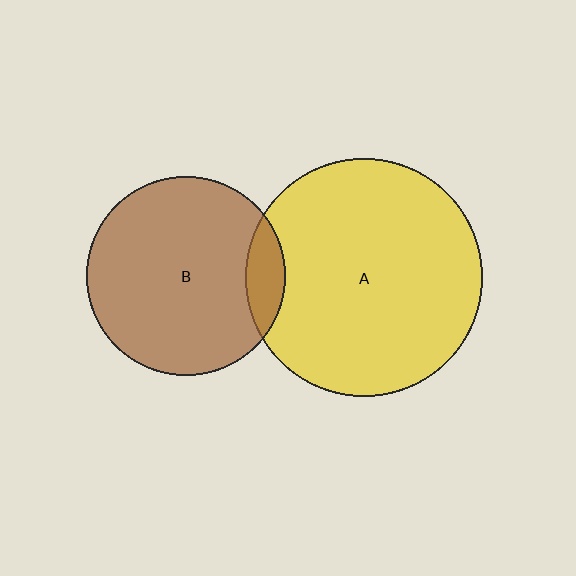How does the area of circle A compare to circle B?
Approximately 1.4 times.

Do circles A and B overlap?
Yes.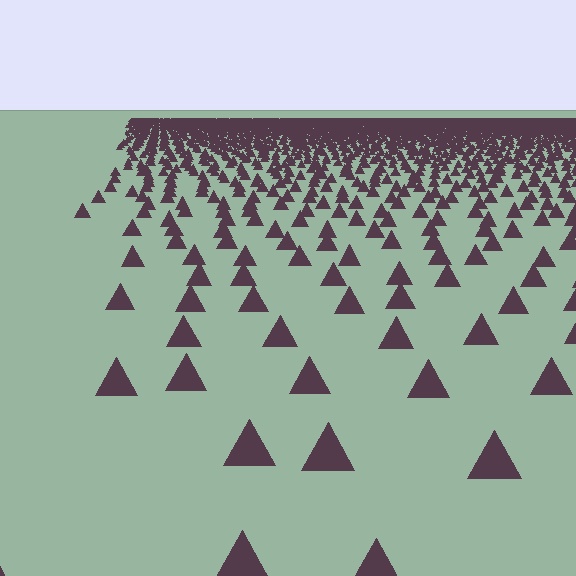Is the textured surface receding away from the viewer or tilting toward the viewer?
The surface is receding away from the viewer. Texture elements get smaller and denser toward the top.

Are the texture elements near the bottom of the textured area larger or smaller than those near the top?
Larger. Near the bottom, elements are closer to the viewer and appear at a bigger on-screen size.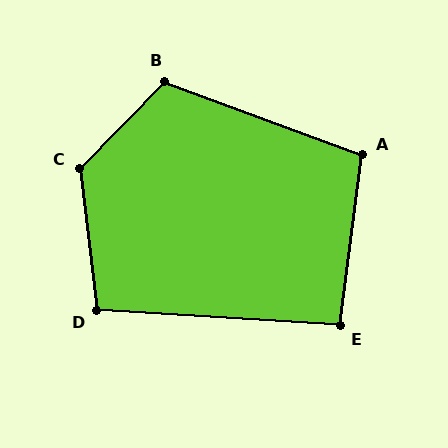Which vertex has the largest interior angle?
C, at approximately 129 degrees.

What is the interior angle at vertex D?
Approximately 100 degrees (obtuse).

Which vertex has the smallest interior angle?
E, at approximately 94 degrees.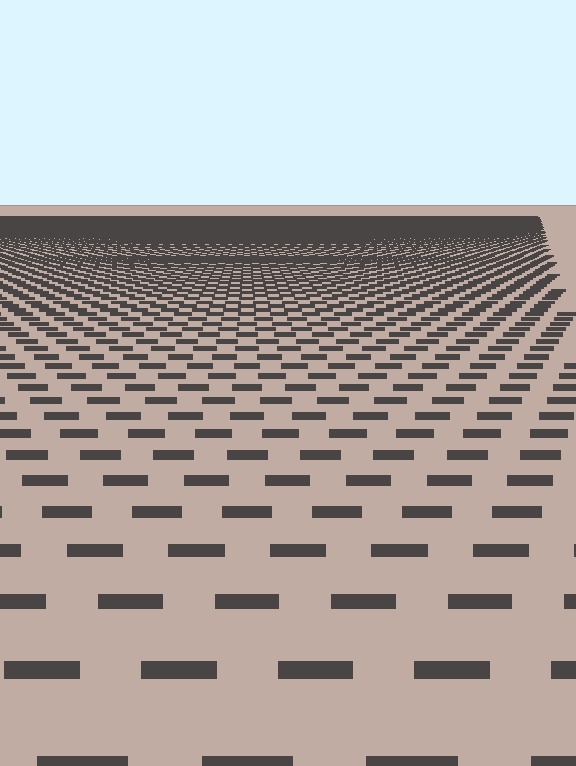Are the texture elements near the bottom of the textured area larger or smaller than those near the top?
Larger. Near the bottom, elements are closer to the viewer and appear at a bigger on-screen size.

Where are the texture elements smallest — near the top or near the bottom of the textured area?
Near the top.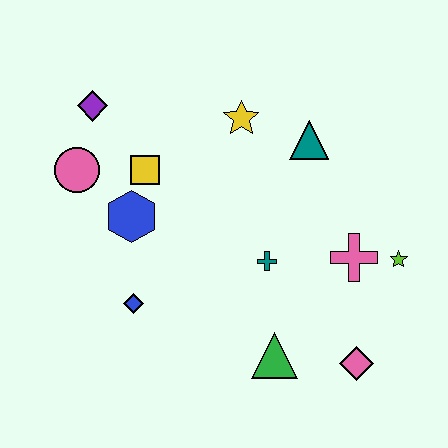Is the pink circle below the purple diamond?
Yes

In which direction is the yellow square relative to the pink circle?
The yellow square is to the right of the pink circle.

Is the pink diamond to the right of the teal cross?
Yes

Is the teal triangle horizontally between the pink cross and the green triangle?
Yes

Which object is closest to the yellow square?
The blue hexagon is closest to the yellow square.